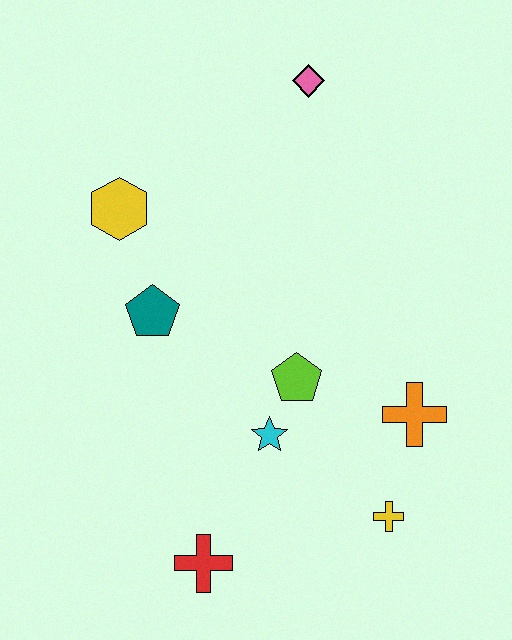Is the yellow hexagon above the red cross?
Yes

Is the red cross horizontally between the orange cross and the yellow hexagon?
Yes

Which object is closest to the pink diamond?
The yellow hexagon is closest to the pink diamond.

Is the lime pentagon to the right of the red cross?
Yes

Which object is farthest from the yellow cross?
The pink diamond is farthest from the yellow cross.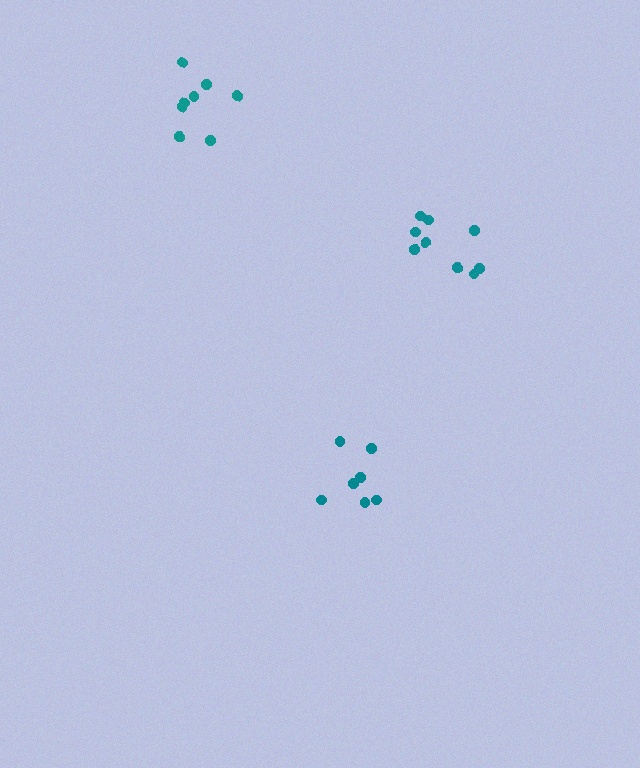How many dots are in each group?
Group 1: 9 dots, Group 2: 8 dots, Group 3: 7 dots (24 total).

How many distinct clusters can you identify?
There are 3 distinct clusters.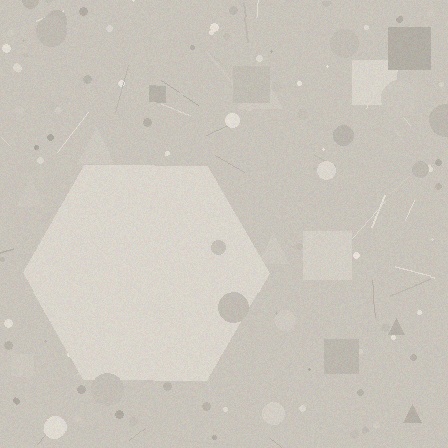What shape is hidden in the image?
A hexagon is hidden in the image.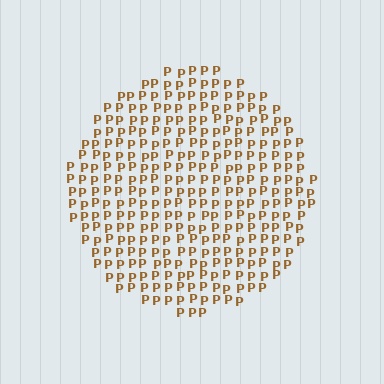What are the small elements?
The small elements are letter P's.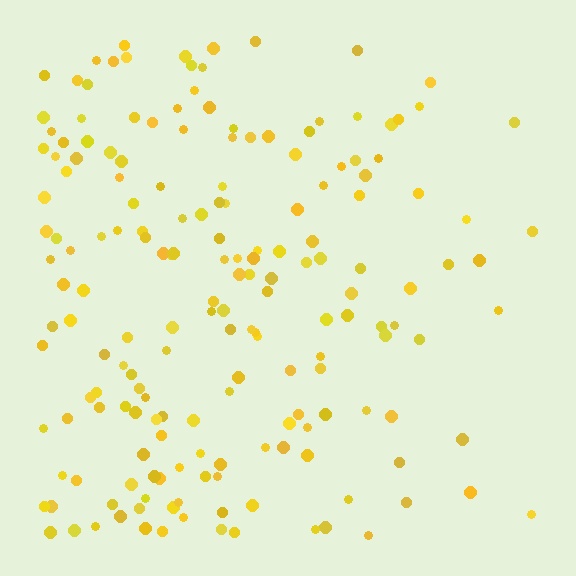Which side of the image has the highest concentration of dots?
The left.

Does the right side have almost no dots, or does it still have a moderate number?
Still a moderate number, just noticeably fewer than the left.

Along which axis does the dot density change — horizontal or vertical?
Horizontal.